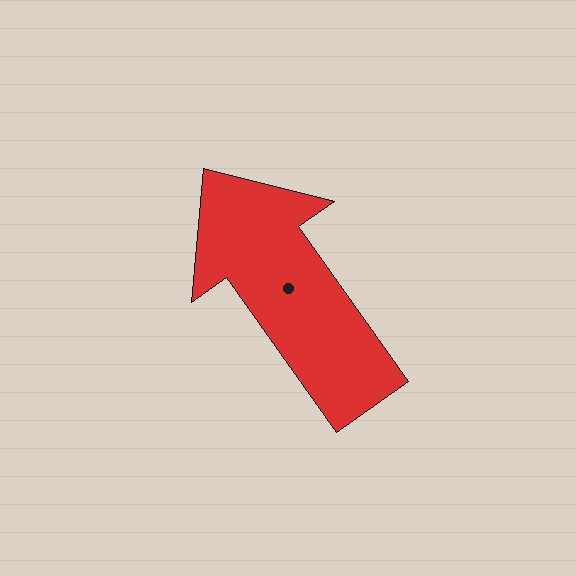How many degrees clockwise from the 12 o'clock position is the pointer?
Approximately 325 degrees.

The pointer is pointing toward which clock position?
Roughly 11 o'clock.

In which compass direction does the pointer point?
Northwest.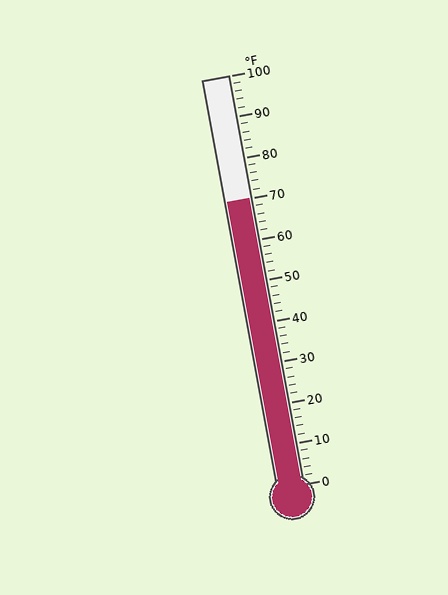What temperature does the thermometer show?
The thermometer shows approximately 70°F.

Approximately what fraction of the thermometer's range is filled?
The thermometer is filled to approximately 70% of its range.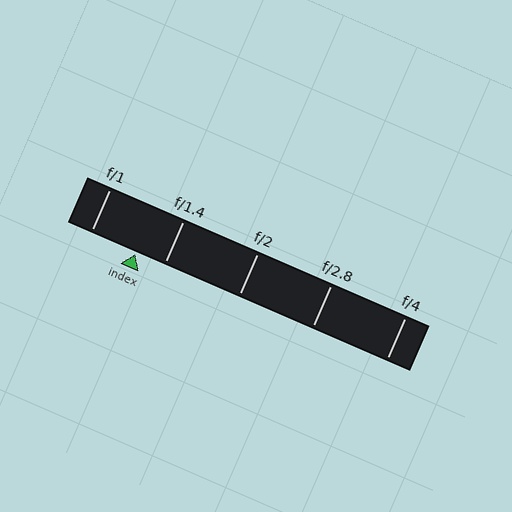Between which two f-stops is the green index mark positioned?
The index mark is between f/1 and f/1.4.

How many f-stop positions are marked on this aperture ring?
There are 5 f-stop positions marked.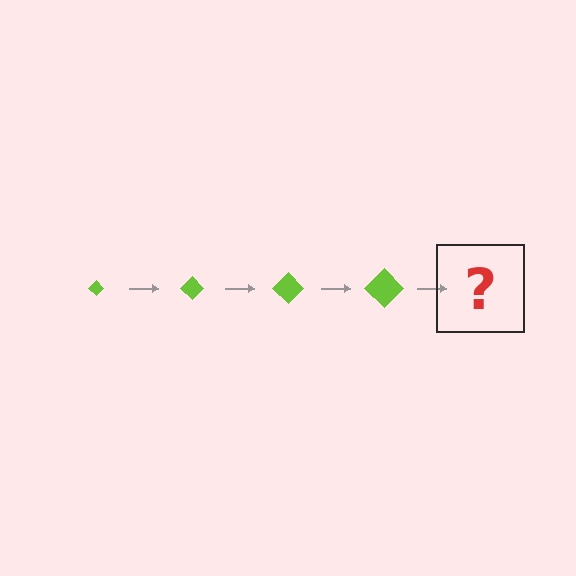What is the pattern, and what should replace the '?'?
The pattern is that the diamond gets progressively larger each step. The '?' should be a lime diamond, larger than the previous one.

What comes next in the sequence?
The next element should be a lime diamond, larger than the previous one.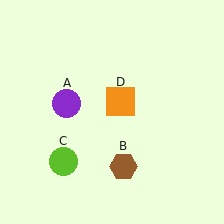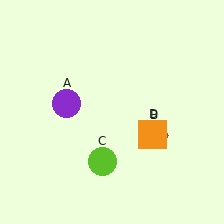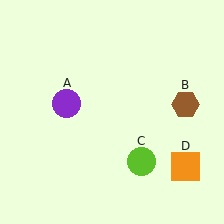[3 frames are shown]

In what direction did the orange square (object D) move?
The orange square (object D) moved down and to the right.